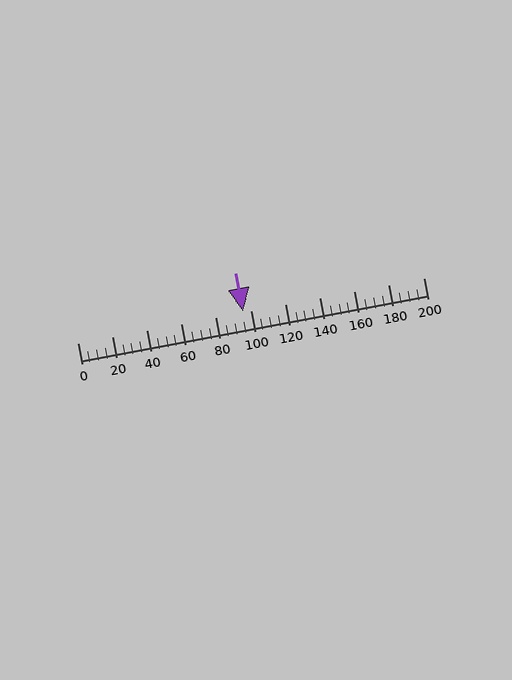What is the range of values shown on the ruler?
The ruler shows values from 0 to 200.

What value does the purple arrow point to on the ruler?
The purple arrow points to approximately 96.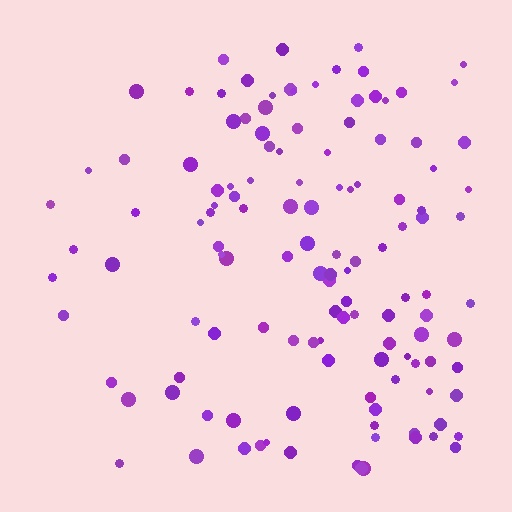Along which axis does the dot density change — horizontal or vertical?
Horizontal.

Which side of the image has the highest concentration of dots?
The right.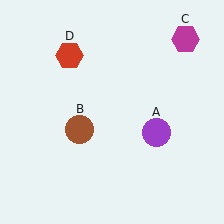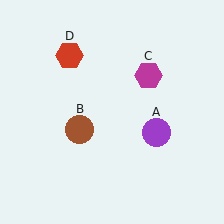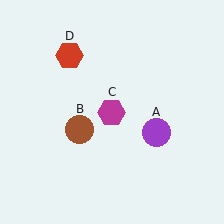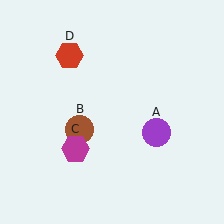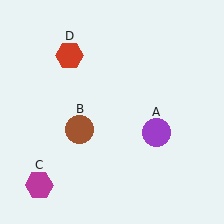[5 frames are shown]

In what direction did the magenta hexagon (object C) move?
The magenta hexagon (object C) moved down and to the left.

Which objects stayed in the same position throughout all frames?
Purple circle (object A) and brown circle (object B) and red hexagon (object D) remained stationary.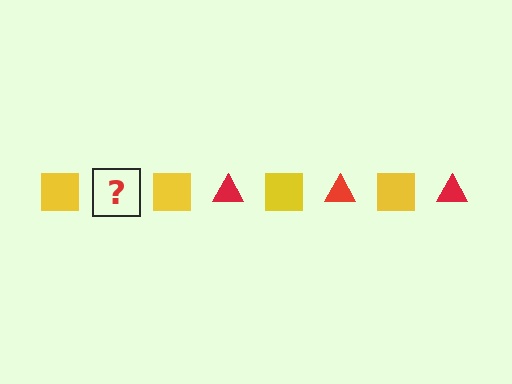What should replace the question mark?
The question mark should be replaced with a red triangle.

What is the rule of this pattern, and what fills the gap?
The rule is that the pattern alternates between yellow square and red triangle. The gap should be filled with a red triangle.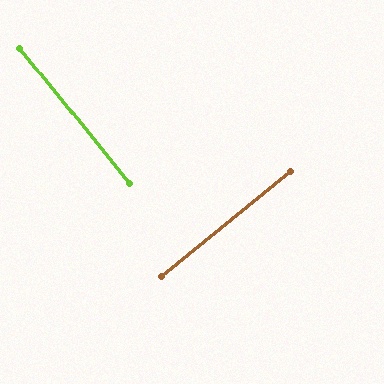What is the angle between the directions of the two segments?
Approximately 89 degrees.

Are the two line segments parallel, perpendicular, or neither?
Perpendicular — they meet at approximately 89°.